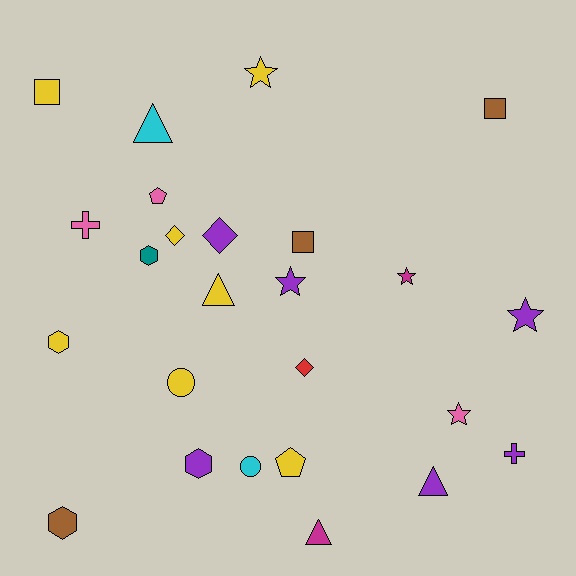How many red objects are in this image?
There is 1 red object.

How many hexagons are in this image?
There are 4 hexagons.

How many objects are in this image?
There are 25 objects.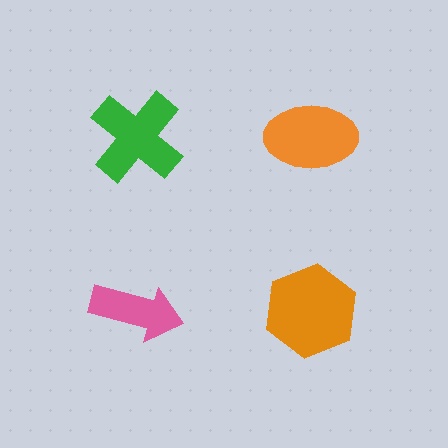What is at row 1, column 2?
An orange ellipse.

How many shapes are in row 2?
2 shapes.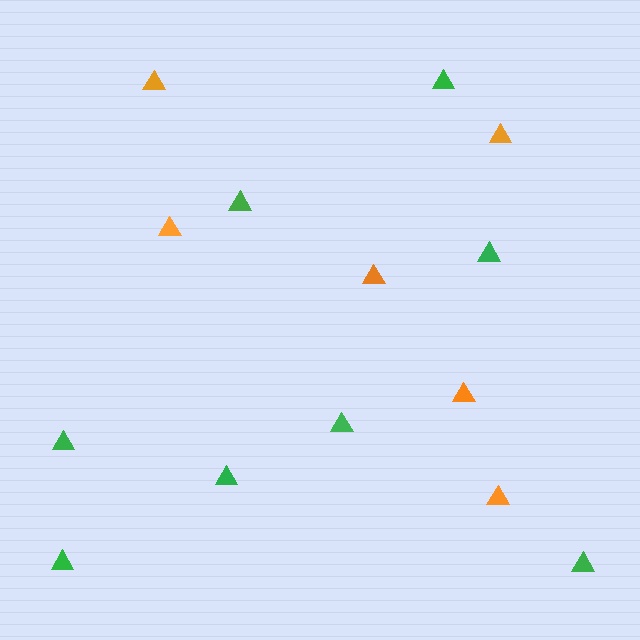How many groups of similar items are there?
There are 2 groups: one group of orange triangles (6) and one group of green triangles (8).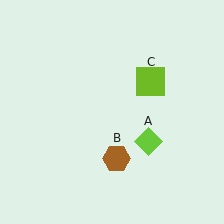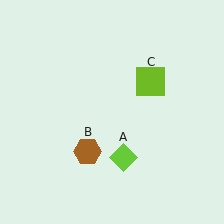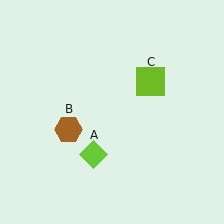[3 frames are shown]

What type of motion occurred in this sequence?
The lime diamond (object A), brown hexagon (object B) rotated clockwise around the center of the scene.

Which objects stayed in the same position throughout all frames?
Lime square (object C) remained stationary.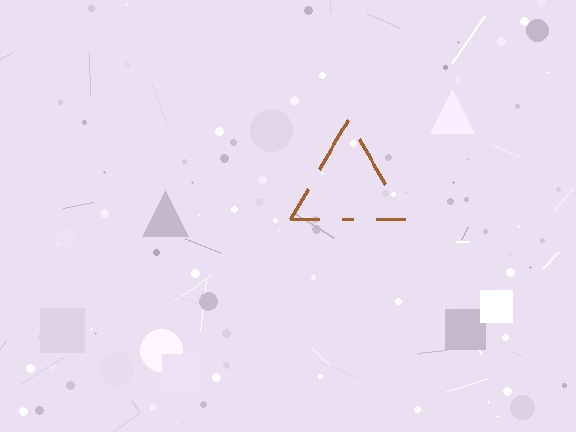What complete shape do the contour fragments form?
The contour fragments form a triangle.